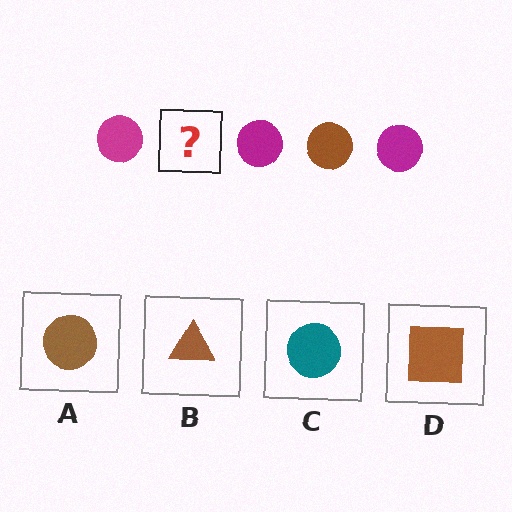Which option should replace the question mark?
Option A.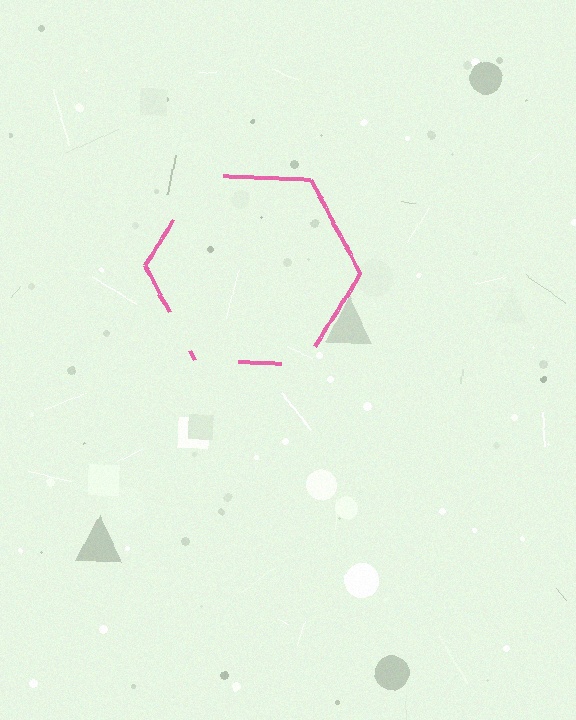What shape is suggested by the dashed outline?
The dashed outline suggests a hexagon.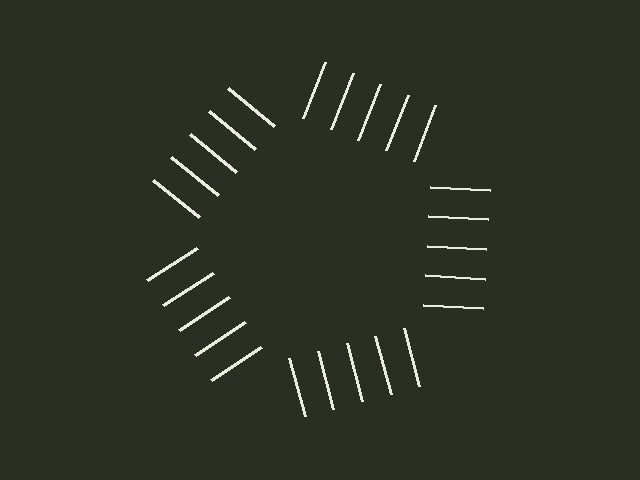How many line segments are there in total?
25 — 5 along each of the 5 edges.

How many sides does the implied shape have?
5 sides — the line-ends trace a pentagon.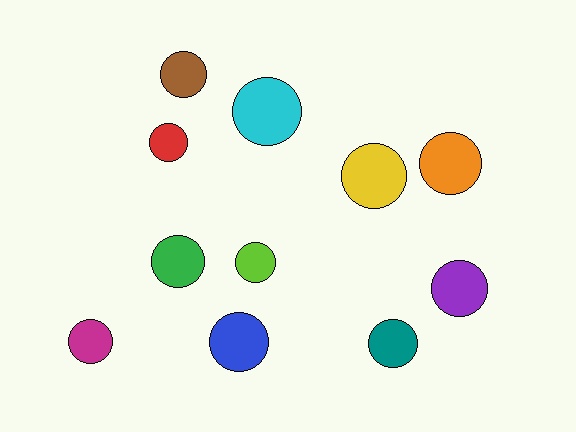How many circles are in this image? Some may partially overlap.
There are 11 circles.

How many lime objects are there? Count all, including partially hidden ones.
There is 1 lime object.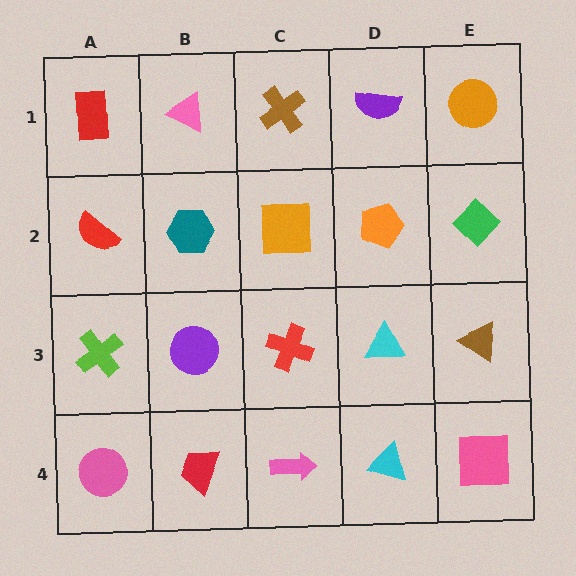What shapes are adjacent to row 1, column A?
A red semicircle (row 2, column A), a pink triangle (row 1, column B).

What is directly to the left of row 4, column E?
A cyan triangle.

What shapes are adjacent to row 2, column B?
A pink triangle (row 1, column B), a purple circle (row 3, column B), a red semicircle (row 2, column A), an orange square (row 2, column C).